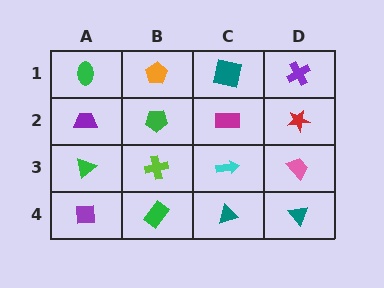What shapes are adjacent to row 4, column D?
A pink trapezoid (row 3, column D), a teal triangle (row 4, column C).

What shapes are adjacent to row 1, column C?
A magenta rectangle (row 2, column C), an orange pentagon (row 1, column B), a purple cross (row 1, column D).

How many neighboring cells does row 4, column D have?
2.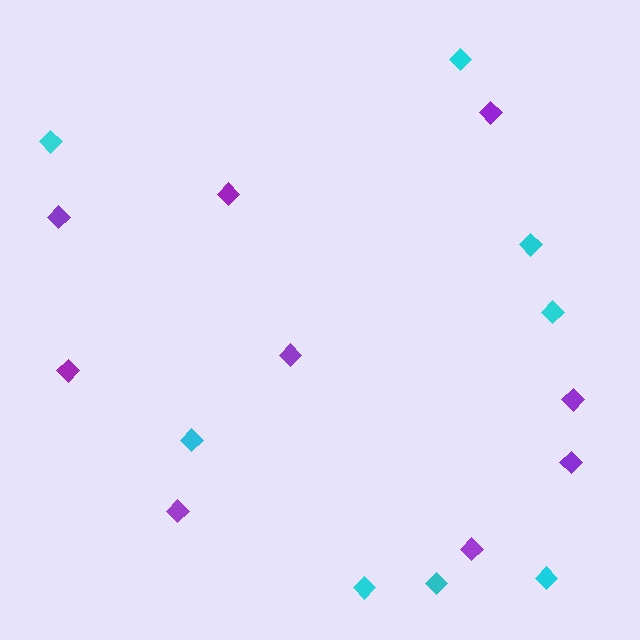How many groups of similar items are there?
There are 2 groups: one group of cyan diamonds (8) and one group of purple diamonds (9).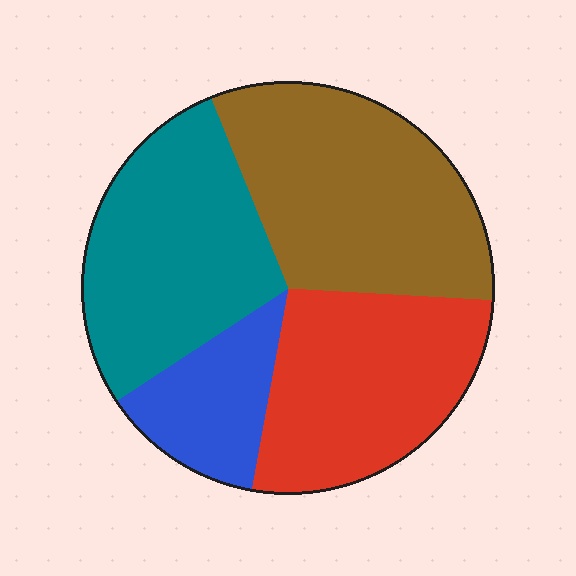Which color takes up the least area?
Blue, at roughly 15%.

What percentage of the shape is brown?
Brown takes up about one third (1/3) of the shape.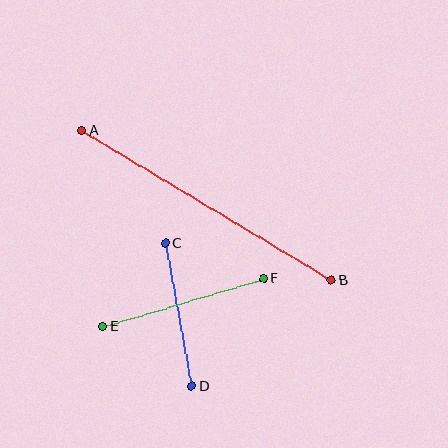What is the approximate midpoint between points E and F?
The midpoint is at approximately (183, 303) pixels.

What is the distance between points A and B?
The distance is approximately 291 pixels.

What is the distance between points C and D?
The distance is approximately 146 pixels.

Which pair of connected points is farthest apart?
Points A and B are farthest apart.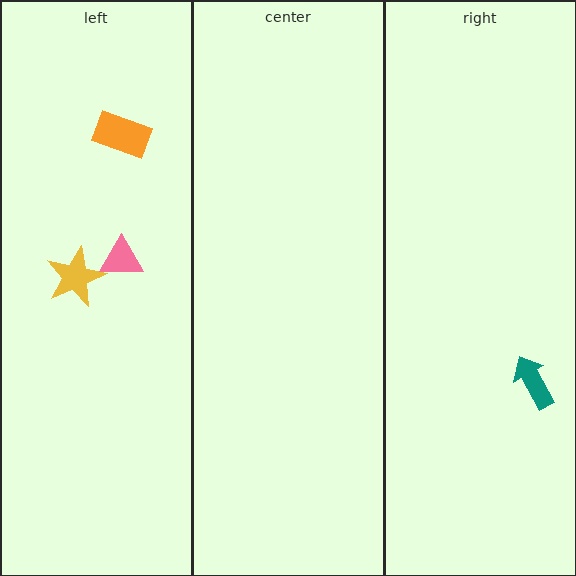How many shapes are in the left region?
3.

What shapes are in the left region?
The pink triangle, the yellow star, the orange rectangle.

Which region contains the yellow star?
The left region.